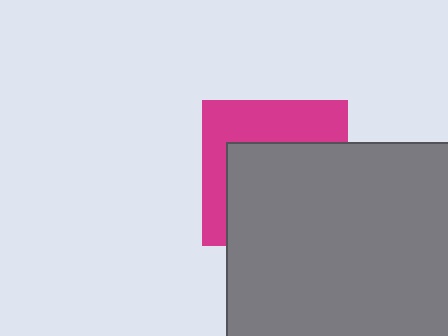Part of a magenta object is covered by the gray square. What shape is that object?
It is a square.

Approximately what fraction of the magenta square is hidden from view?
Roughly 60% of the magenta square is hidden behind the gray square.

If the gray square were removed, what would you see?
You would see the complete magenta square.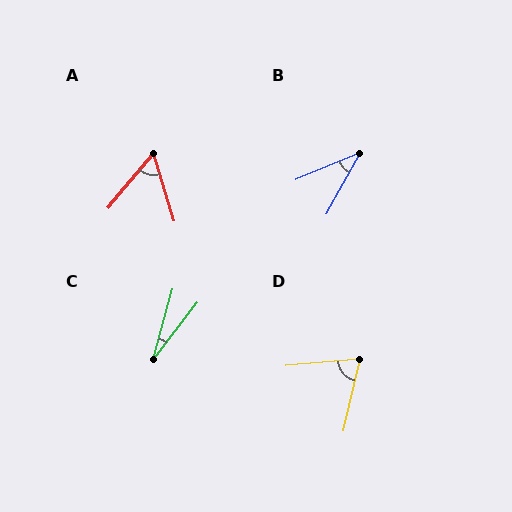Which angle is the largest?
D, at approximately 72 degrees.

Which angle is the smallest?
C, at approximately 23 degrees.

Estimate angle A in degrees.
Approximately 57 degrees.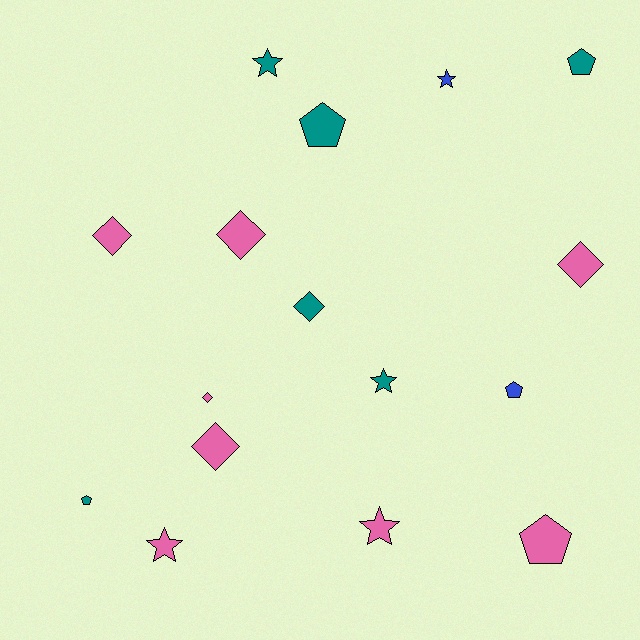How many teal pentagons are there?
There are 3 teal pentagons.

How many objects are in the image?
There are 16 objects.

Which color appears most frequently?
Pink, with 8 objects.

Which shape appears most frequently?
Diamond, with 6 objects.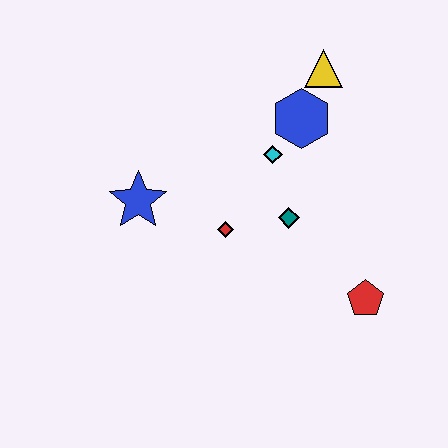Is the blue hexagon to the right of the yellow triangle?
No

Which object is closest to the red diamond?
The teal diamond is closest to the red diamond.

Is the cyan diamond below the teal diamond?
No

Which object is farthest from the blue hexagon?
The red pentagon is farthest from the blue hexagon.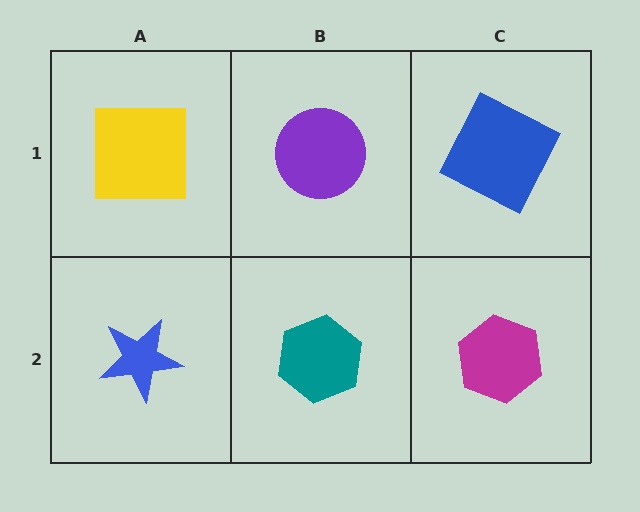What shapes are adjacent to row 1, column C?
A magenta hexagon (row 2, column C), a purple circle (row 1, column B).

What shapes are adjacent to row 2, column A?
A yellow square (row 1, column A), a teal hexagon (row 2, column B).